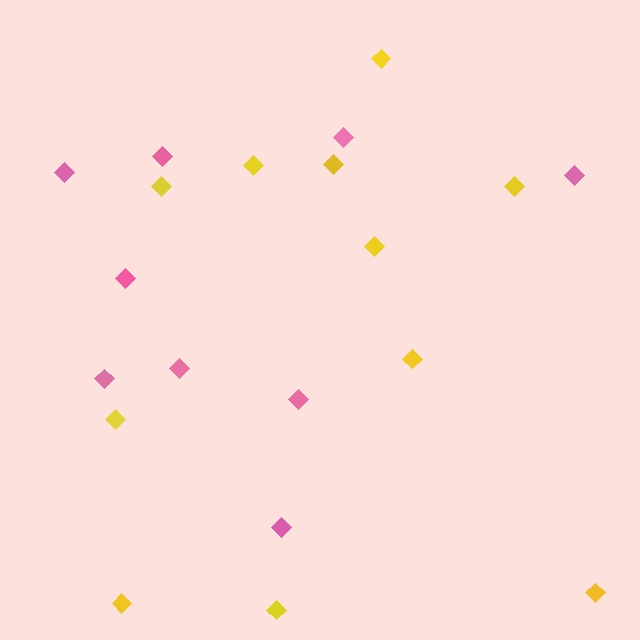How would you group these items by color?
There are 2 groups: one group of yellow diamonds (11) and one group of pink diamonds (9).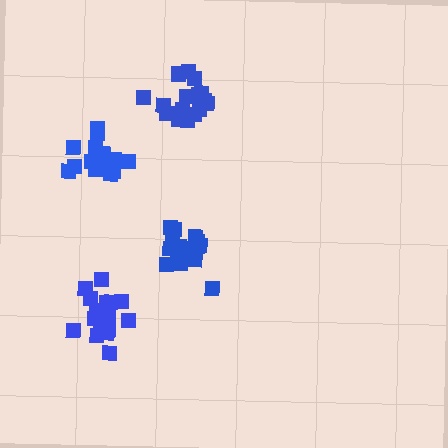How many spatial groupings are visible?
There are 4 spatial groupings.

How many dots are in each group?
Group 1: 17 dots, Group 2: 15 dots, Group 3: 20 dots, Group 4: 20 dots (72 total).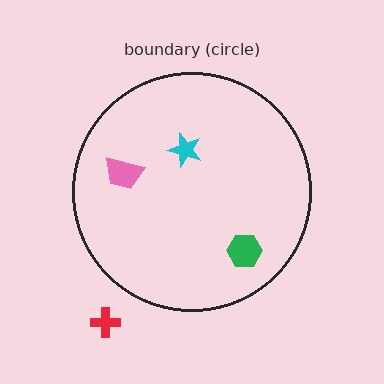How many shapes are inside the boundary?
3 inside, 1 outside.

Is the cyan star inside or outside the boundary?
Inside.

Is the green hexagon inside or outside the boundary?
Inside.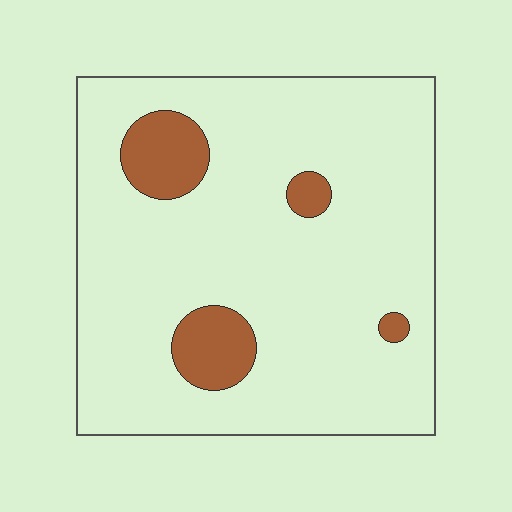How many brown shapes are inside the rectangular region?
4.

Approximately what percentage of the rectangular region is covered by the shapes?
Approximately 10%.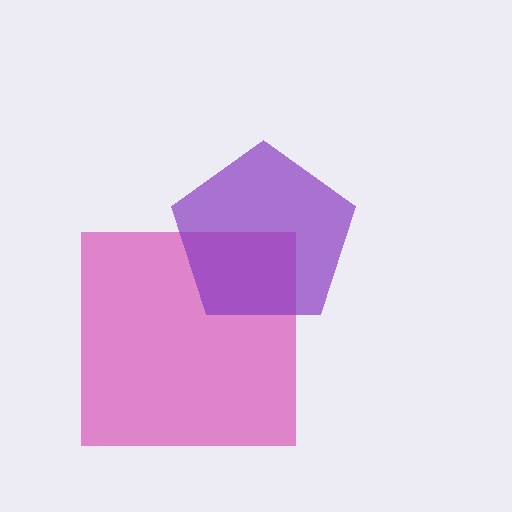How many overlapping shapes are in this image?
There are 2 overlapping shapes in the image.